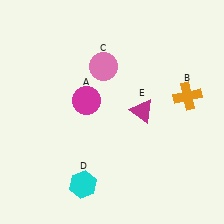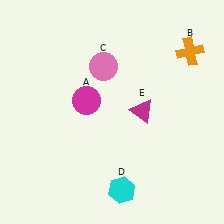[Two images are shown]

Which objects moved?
The objects that moved are: the orange cross (B), the cyan hexagon (D).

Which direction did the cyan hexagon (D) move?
The cyan hexagon (D) moved right.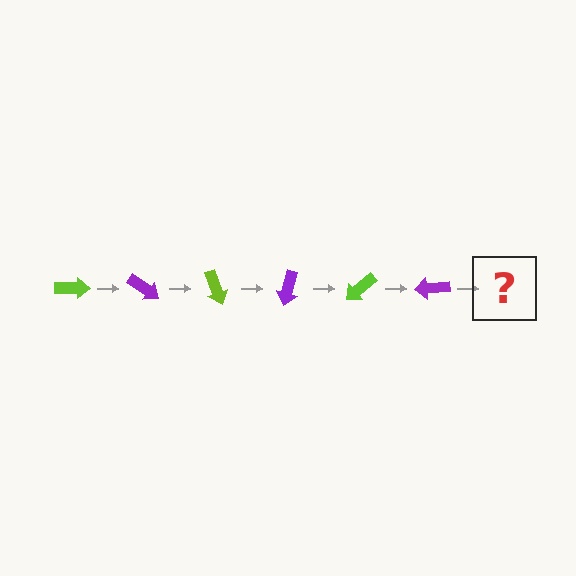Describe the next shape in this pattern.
It should be a lime arrow, rotated 210 degrees from the start.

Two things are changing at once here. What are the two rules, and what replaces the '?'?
The two rules are that it rotates 35 degrees each step and the color cycles through lime and purple. The '?' should be a lime arrow, rotated 210 degrees from the start.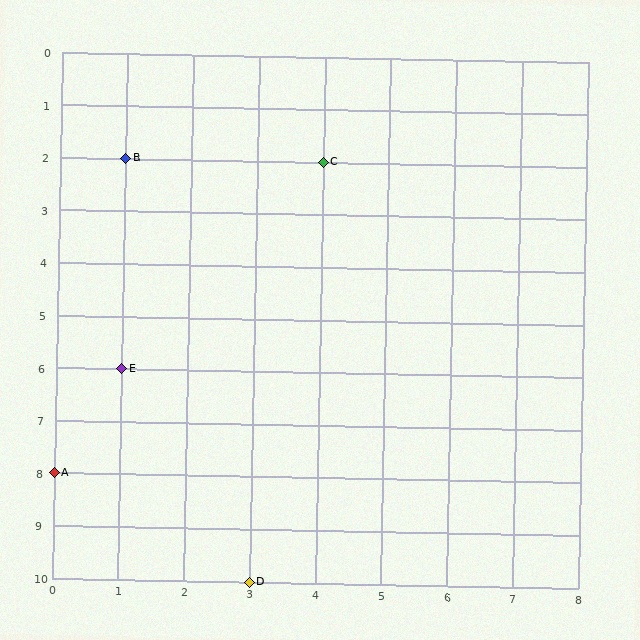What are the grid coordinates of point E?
Point E is at grid coordinates (1, 6).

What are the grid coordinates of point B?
Point B is at grid coordinates (1, 2).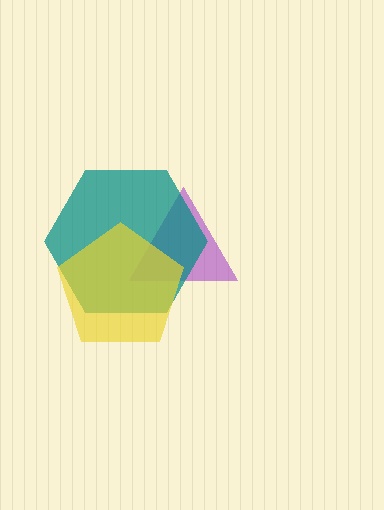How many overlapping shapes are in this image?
There are 3 overlapping shapes in the image.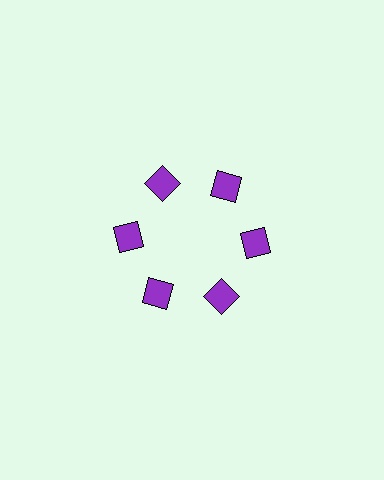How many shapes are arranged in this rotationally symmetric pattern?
There are 6 shapes, arranged in 6 groups of 1.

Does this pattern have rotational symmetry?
Yes, this pattern has 6-fold rotational symmetry. It looks the same after rotating 60 degrees around the center.